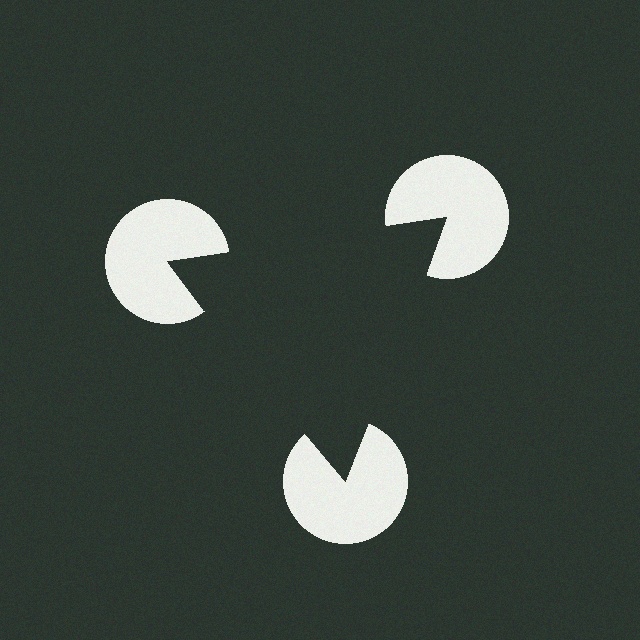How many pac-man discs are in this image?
There are 3 — one at each vertex of the illusory triangle.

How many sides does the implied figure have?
3 sides.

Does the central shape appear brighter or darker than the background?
It typically appears slightly darker than the background, even though no actual brightness change is drawn.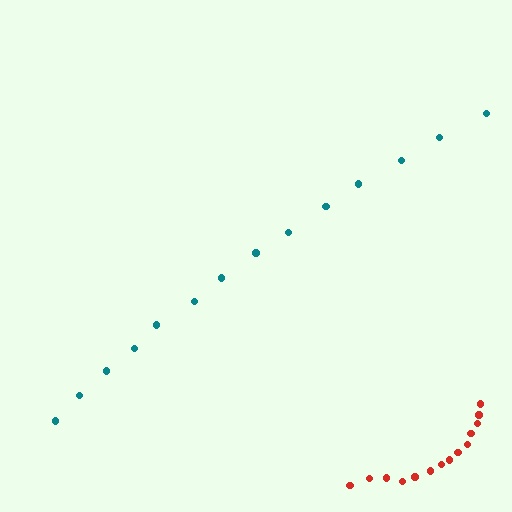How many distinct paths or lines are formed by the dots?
There are 2 distinct paths.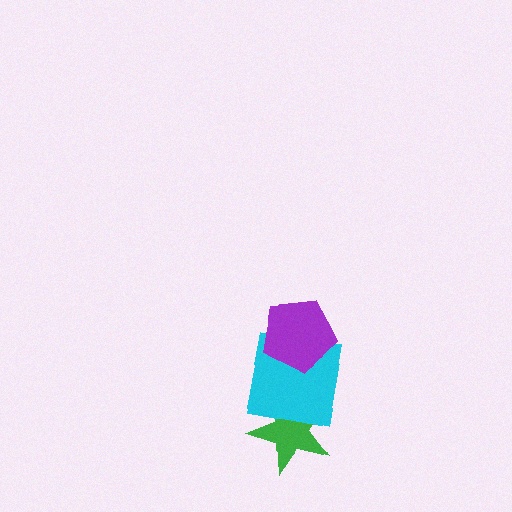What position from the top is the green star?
The green star is 3rd from the top.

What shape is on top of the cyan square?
The purple pentagon is on top of the cyan square.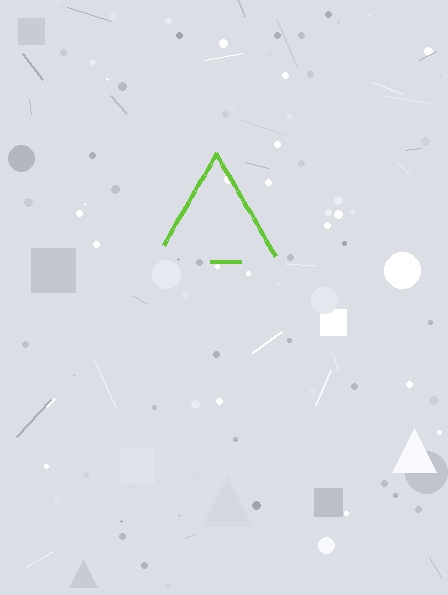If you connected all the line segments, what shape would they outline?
They would outline a triangle.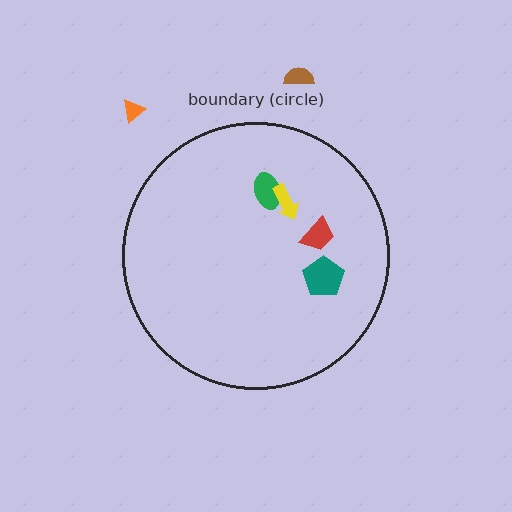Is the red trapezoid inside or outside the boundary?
Inside.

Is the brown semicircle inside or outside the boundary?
Outside.